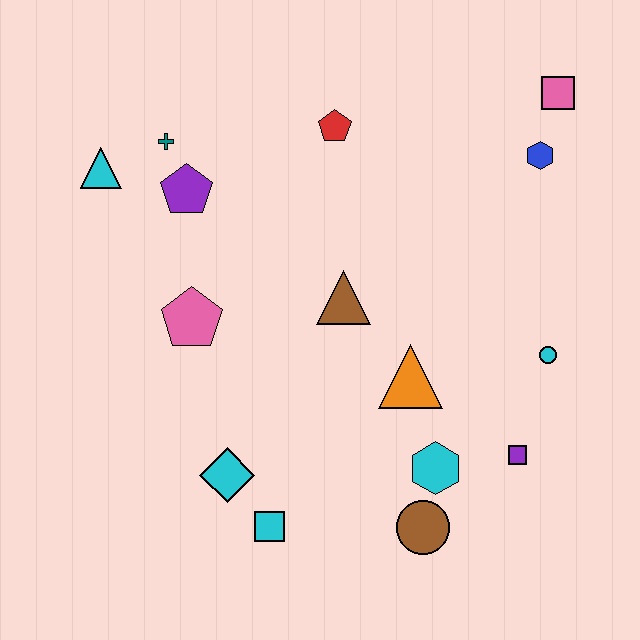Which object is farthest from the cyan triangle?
The purple square is farthest from the cyan triangle.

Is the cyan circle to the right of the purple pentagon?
Yes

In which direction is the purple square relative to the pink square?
The purple square is below the pink square.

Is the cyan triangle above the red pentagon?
No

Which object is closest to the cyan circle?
The purple square is closest to the cyan circle.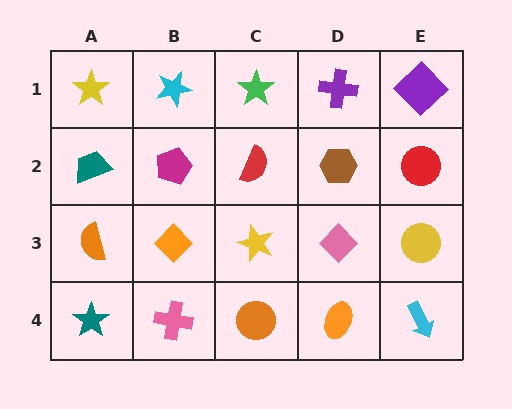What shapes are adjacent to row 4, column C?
A yellow star (row 3, column C), a pink cross (row 4, column B), an orange ellipse (row 4, column D).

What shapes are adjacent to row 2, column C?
A green star (row 1, column C), a yellow star (row 3, column C), a magenta pentagon (row 2, column B), a brown hexagon (row 2, column D).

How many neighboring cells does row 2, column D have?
4.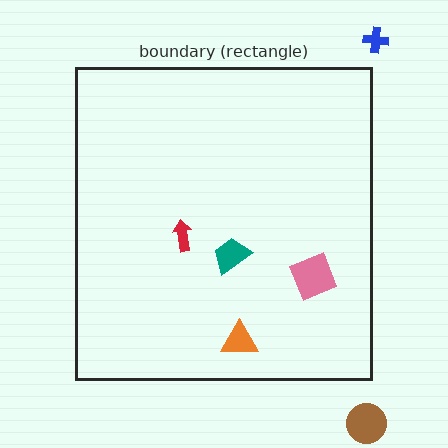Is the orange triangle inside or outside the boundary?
Inside.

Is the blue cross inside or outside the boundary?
Outside.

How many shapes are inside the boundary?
4 inside, 2 outside.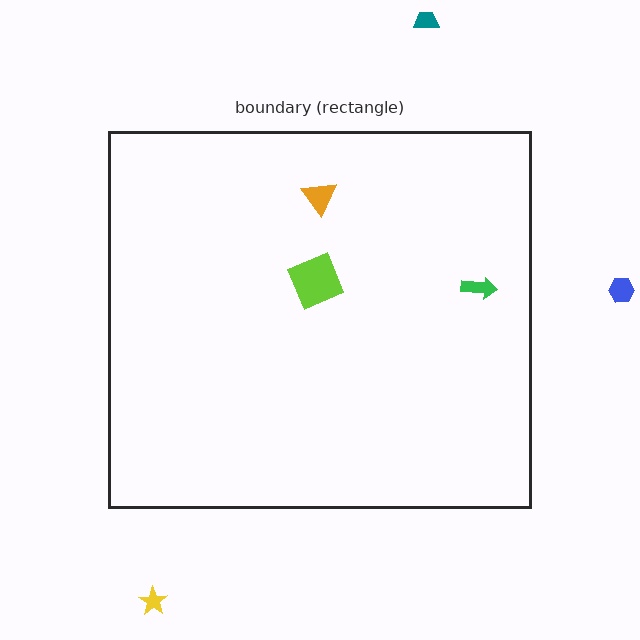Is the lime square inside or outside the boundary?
Inside.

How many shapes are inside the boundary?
3 inside, 3 outside.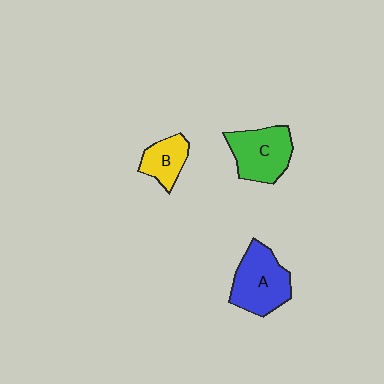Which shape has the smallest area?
Shape B (yellow).